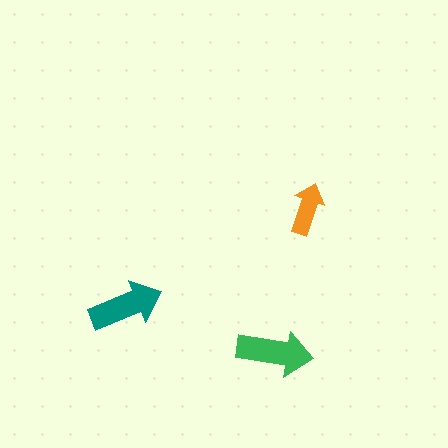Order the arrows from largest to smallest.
the green one, the teal one, the orange one.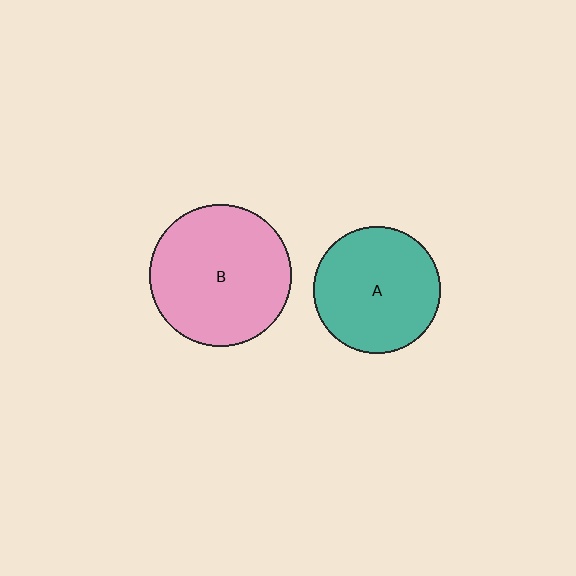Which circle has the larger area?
Circle B (pink).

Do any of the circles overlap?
No, none of the circles overlap.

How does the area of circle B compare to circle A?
Approximately 1.2 times.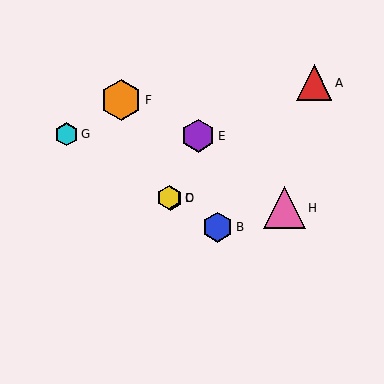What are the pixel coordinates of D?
Object D is at (169, 198).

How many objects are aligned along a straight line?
4 objects (B, C, D, G) are aligned along a straight line.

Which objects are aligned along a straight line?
Objects B, C, D, G are aligned along a straight line.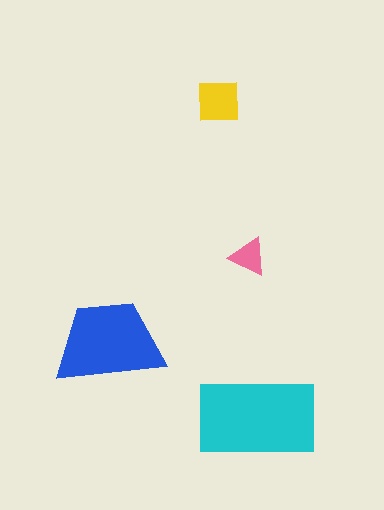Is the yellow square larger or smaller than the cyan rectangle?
Smaller.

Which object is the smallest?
The pink triangle.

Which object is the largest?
The cyan rectangle.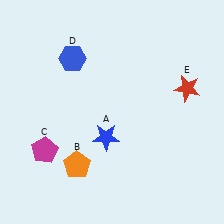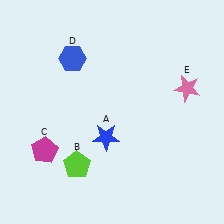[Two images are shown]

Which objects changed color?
B changed from orange to lime. E changed from red to pink.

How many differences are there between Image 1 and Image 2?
There are 2 differences between the two images.